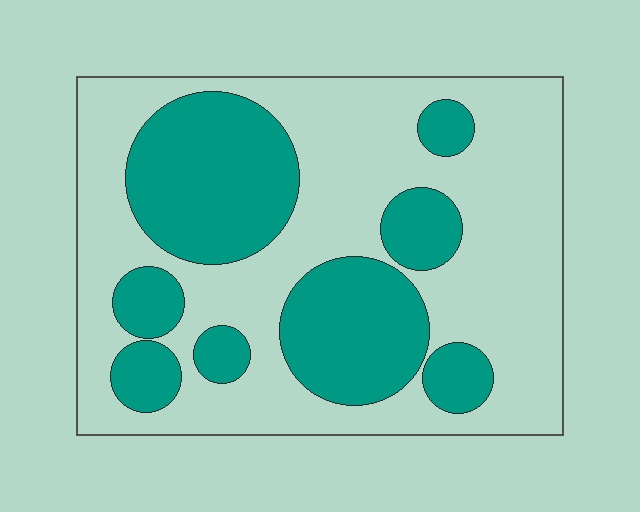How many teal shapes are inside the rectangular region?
8.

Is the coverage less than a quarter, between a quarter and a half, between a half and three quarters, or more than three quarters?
Between a quarter and a half.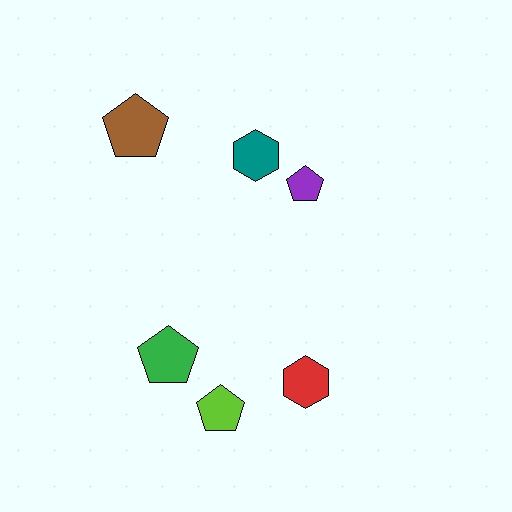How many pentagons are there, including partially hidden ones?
There are 4 pentagons.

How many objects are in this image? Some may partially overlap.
There are 6 objects.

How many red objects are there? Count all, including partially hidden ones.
There is 1 red object.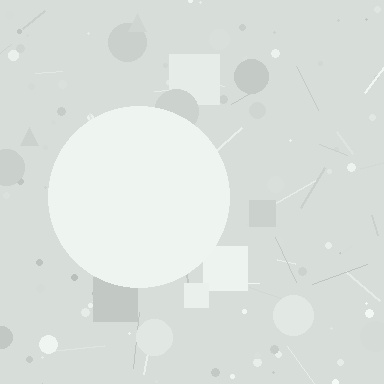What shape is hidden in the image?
A circle is hidden in the image.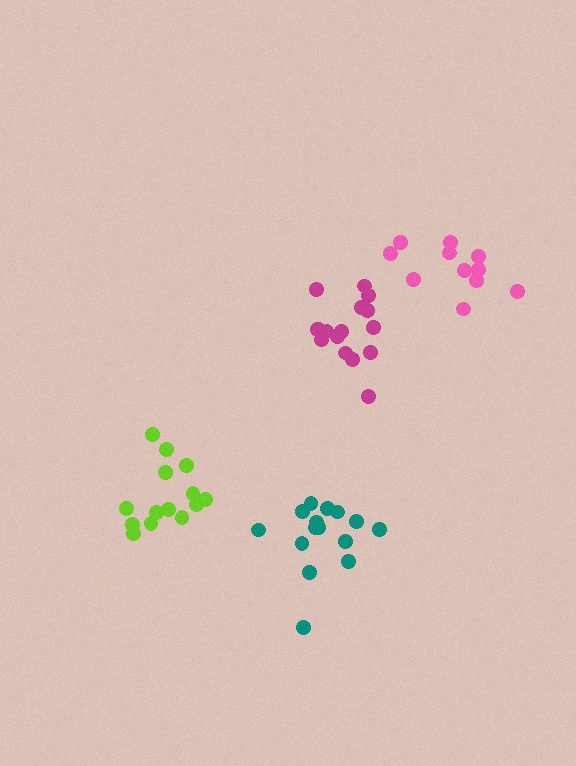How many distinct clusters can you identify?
There are 4 distinct clusters.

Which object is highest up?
The pink cluster is topmost.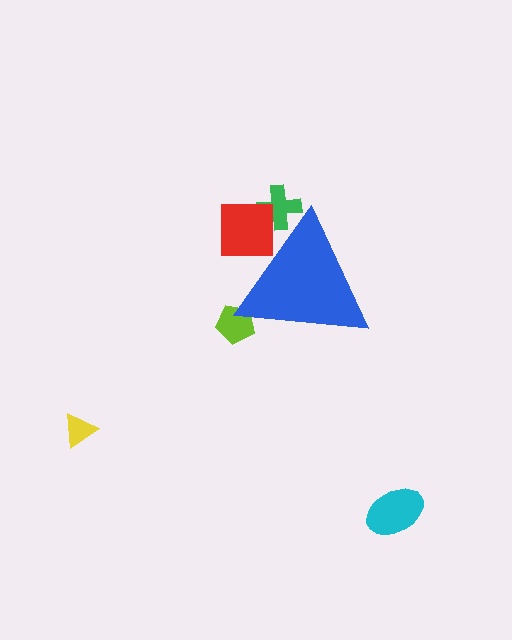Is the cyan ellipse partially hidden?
No, the cyan ellipse is fully visible.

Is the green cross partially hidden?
Yes, the green cross is partially hidden behind the blue triangle.